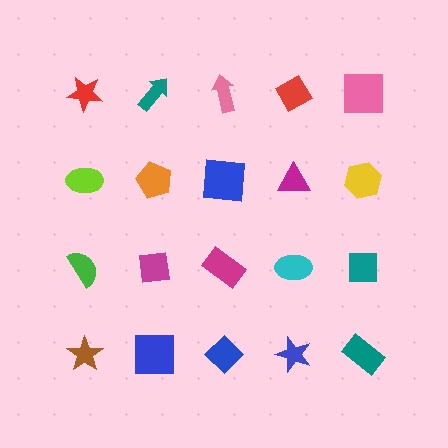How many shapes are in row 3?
5 shapes.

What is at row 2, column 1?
A lime ellipse.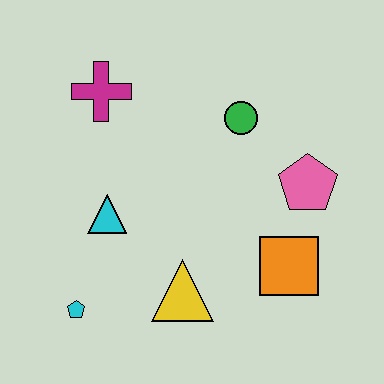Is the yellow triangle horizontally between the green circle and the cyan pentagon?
Yes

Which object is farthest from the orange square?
The magenta cross is farthest from the orange square.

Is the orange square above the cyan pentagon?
Yes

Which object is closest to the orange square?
The pink pentagon is closest to the orange square.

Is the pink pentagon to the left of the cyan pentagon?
No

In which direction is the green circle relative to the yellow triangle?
The green circle is above the yellow triangle.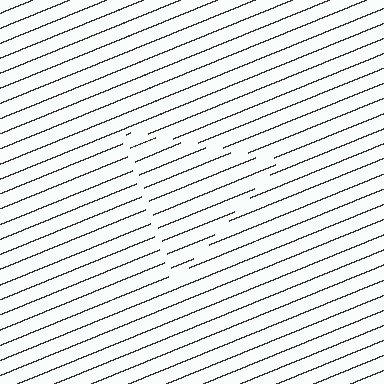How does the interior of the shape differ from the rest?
The interior of the shape contains the same grating, shifted by half a period — the contour is defined by the phase discontinuity where line-ends from the inner and outer gratings abut.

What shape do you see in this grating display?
An illusory triangle. The interior of the shape contains the same grating, shifted by half a period — the contour is defined by the phase discontinuity where line-ends from the inner and outer gratings abut.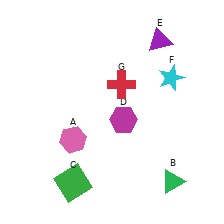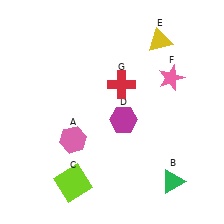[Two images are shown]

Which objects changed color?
C changed from green to lime. E changed from purple to yellow. F changed from cyan to pink.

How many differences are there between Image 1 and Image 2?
There are 3 differences between the two images.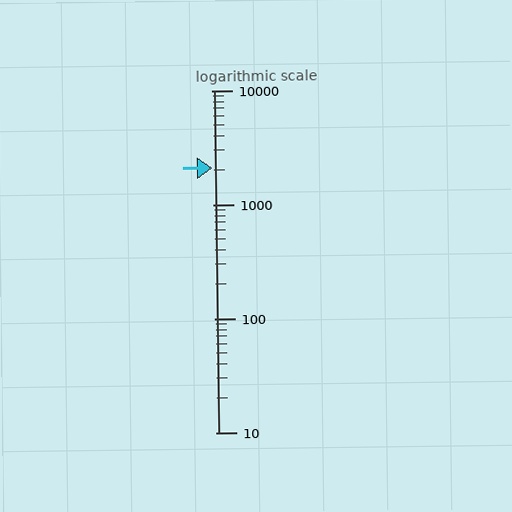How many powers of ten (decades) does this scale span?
The scale spans 3 decades, from 10 to 10000.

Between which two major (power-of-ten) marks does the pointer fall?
The pointer is between 1000 and 10000.